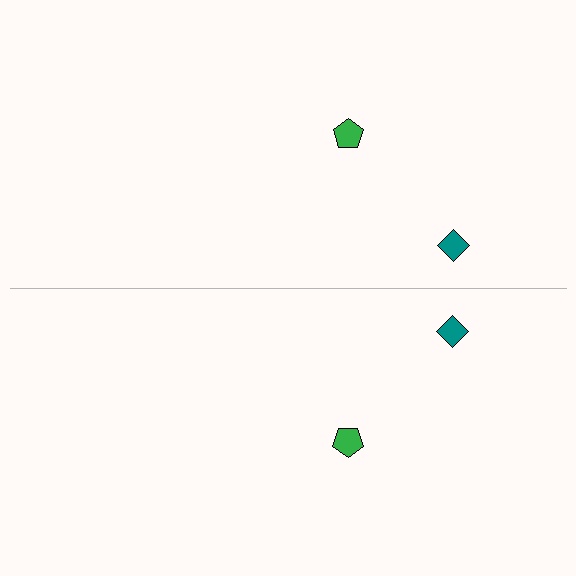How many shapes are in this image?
There are 4 shapes in this image.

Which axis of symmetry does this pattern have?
The pattern has a horizontal axis of symmetry running through the center of the image.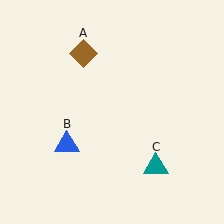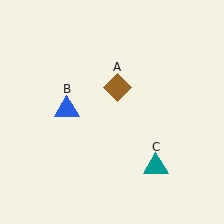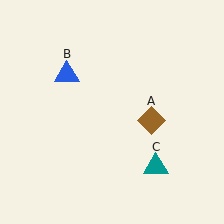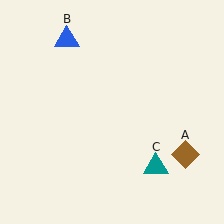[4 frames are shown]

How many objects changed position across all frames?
2 objects changed position: brown diamond (object A), blue triangle (object B).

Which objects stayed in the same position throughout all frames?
Teal triangle (object C) remained stationary.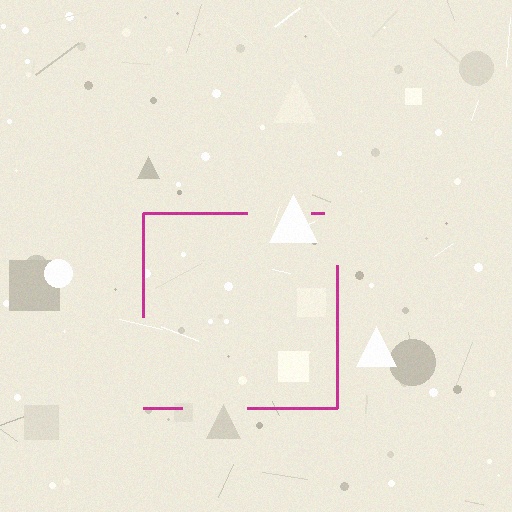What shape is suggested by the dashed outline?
The dashed outline suggests a square.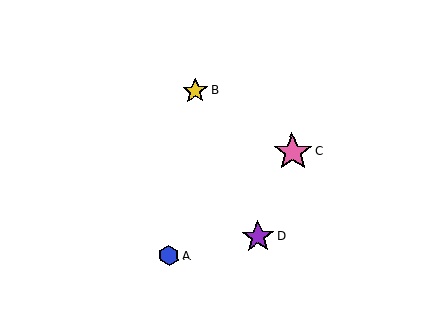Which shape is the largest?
The pink star (labeled C) is the largest.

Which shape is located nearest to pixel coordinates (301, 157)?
The pink star (labeled C) at (293, 152) is nearest to that location.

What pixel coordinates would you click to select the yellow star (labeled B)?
Click at (195, 91) to select the yellow star B.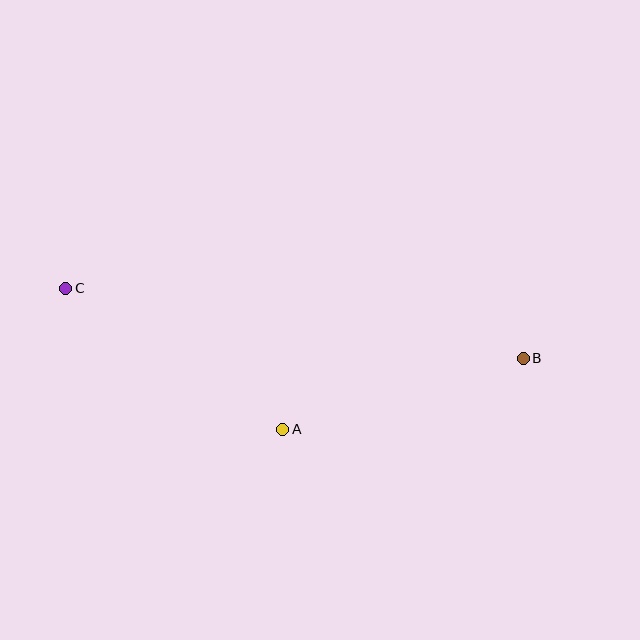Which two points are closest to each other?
Points A and B are closest to each other.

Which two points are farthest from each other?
Points B and C are farthest from each other.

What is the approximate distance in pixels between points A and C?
The distance between A and C is approximately 259 pixels.